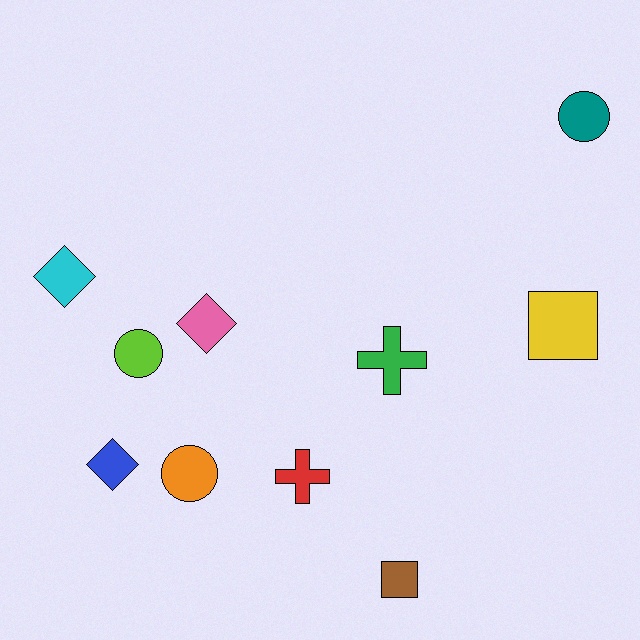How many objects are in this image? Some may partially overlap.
There are 10 objects.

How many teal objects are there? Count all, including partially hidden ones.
There is 1 teal object.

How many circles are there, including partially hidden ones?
There are 3 circles.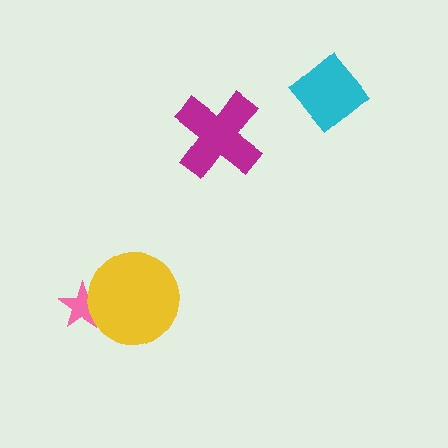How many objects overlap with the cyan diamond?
0 objects overlap with the cyan diamond.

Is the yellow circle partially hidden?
No, no other shape covers it.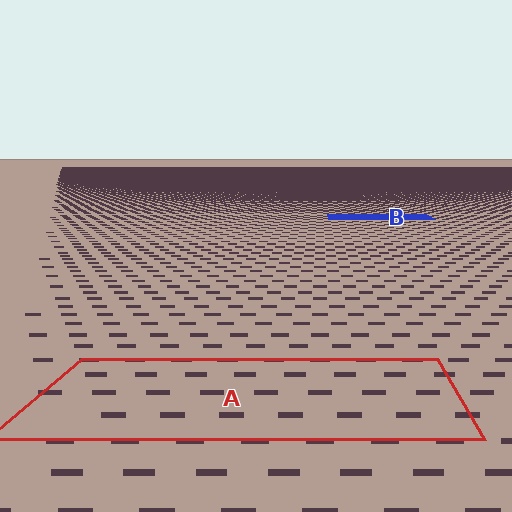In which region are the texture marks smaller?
The texture marks are smaller in region B, because it is farther away.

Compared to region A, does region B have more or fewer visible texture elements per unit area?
Region B has more texture elements per unit area — they are packed more densely because it is farther away.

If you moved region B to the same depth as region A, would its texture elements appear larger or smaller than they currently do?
They would appear larger. At a closer depth, the same texture elements are projected at a bigger on-screen size.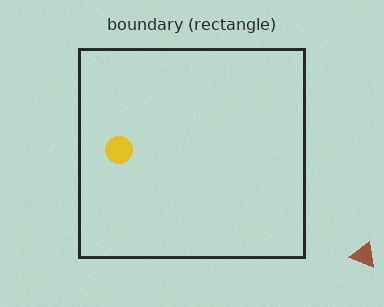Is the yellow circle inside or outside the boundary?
Inside.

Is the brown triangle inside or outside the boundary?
Outside.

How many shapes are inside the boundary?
1 inside, 1 outside.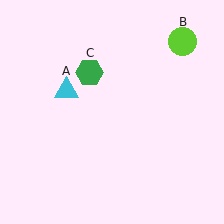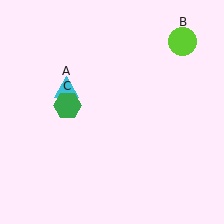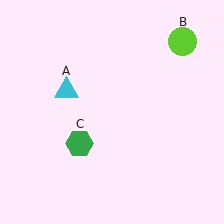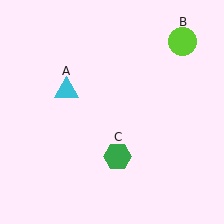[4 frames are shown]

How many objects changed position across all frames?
1 object changed position: green hexagon (object C).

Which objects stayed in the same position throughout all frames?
Cyan triangle (object A) and lime circle (object B) remained stationary.